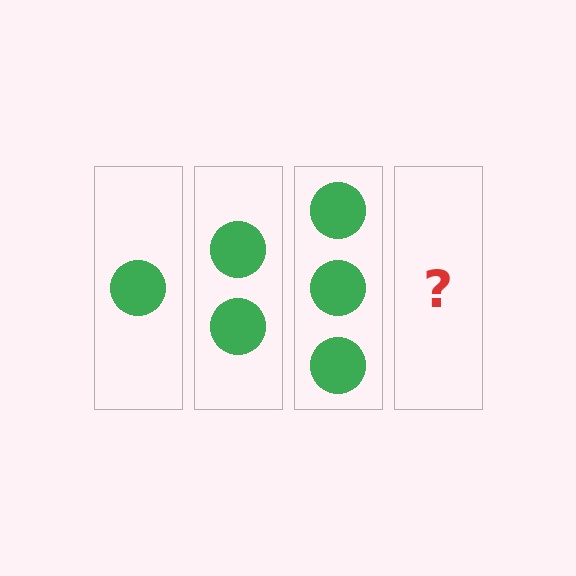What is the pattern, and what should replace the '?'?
The pattern is that each step adds one more circle. The '?' should be 4 circles.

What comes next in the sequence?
The next element should be 4 circles.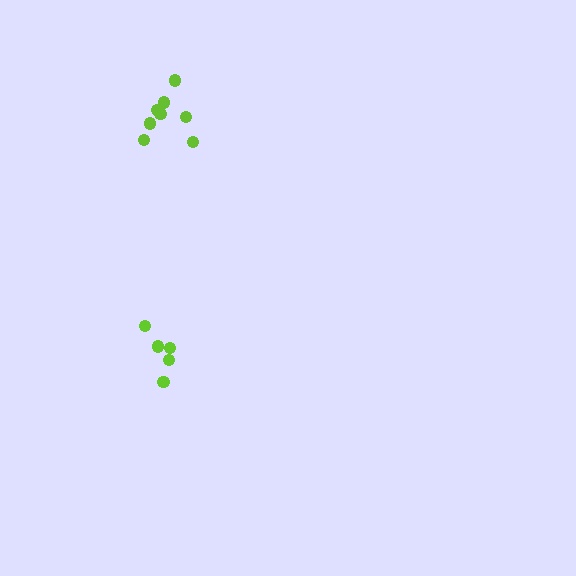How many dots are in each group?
Group 1: 5 dots, Group 2: 8 dots (13 total).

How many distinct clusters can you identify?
There are 2 distinct clusters.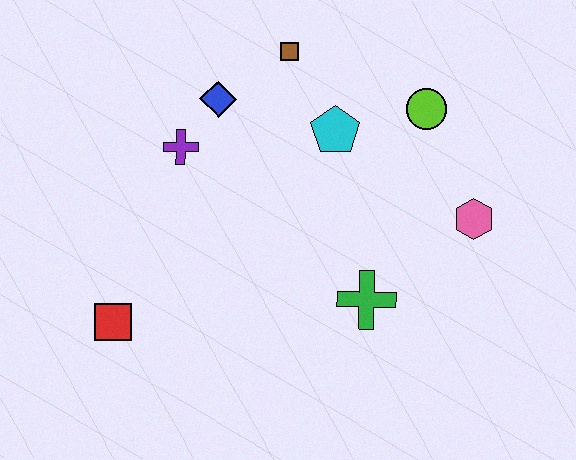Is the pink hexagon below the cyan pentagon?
Yes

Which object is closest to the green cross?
The pink hexagon is closest to the green cross.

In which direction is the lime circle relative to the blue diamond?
The lime circle is to the right of the blue diamond.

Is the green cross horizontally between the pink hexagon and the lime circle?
No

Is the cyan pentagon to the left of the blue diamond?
No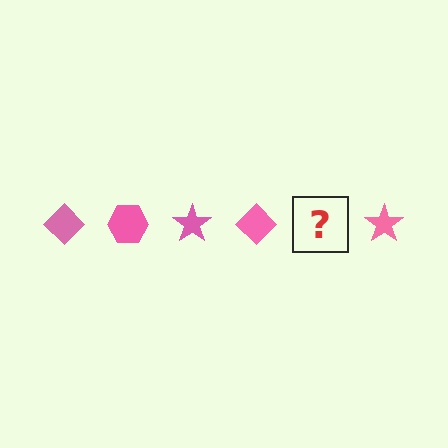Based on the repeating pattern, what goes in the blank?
The blank should be a pink hexagon.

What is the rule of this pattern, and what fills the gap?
The rule is that the pattern cycles through diamond, hexagon, star shapes in pink. The gap should be filled with a pink hexagon.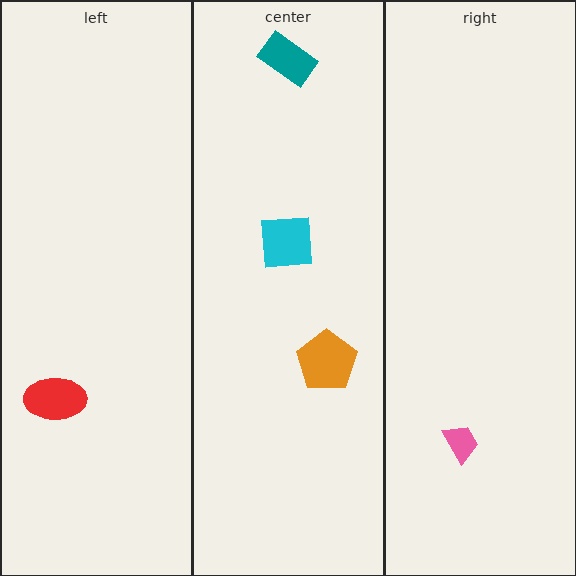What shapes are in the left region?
The red ellipse.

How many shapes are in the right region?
1.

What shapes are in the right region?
The pink trapezoid.